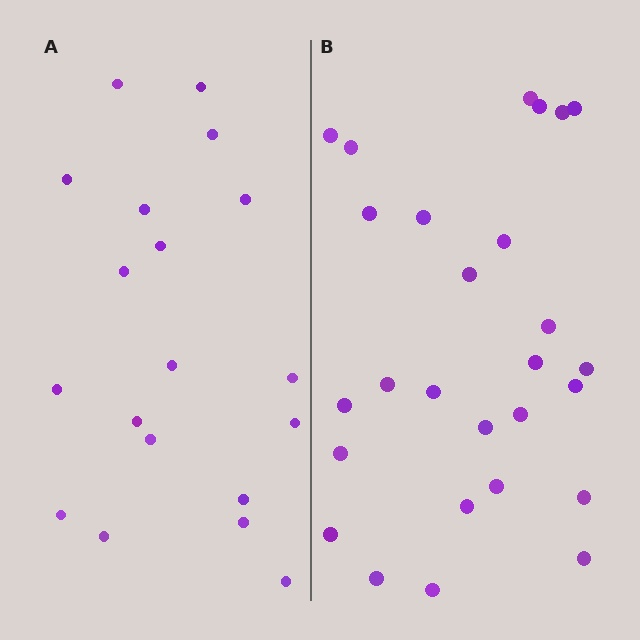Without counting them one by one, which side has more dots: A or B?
Region B (the right region) has more dots.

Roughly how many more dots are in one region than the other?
Region B has roughly 8 or so more dots than region A.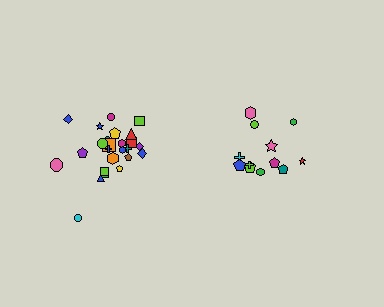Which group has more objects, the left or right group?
The left group.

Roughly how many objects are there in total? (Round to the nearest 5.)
Roughly 35 objects in total.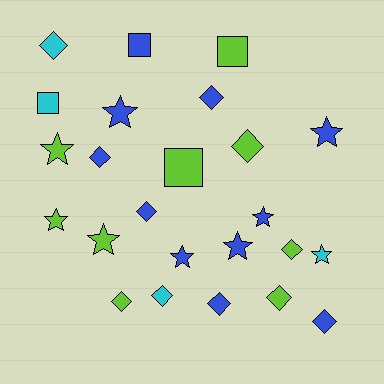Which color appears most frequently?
Blue, with 11 objects.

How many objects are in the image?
There are 24 objects.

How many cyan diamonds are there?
There are 2 cyan diamonds.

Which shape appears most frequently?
Diamond, with 11 objects.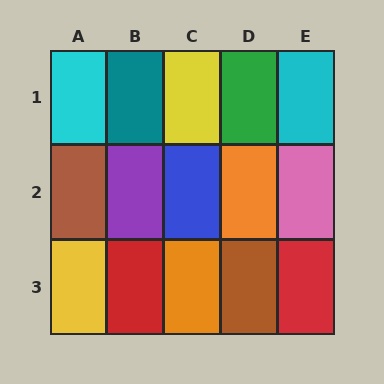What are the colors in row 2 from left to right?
Brown, purple, blue, orange, pink.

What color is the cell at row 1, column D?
Green.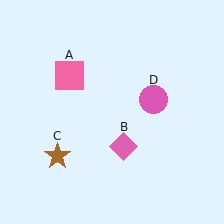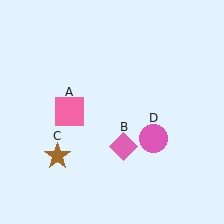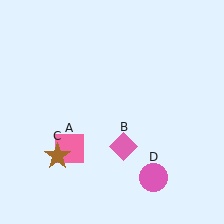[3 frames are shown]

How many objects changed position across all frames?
2 objects changed position: pink square (object A), pink circle (object D).